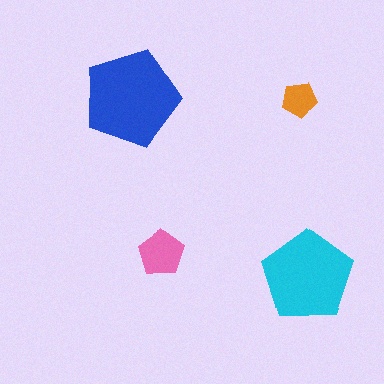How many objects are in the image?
There are 4 objects in the image.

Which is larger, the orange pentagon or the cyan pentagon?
The cyan one.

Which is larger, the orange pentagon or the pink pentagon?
The pink one.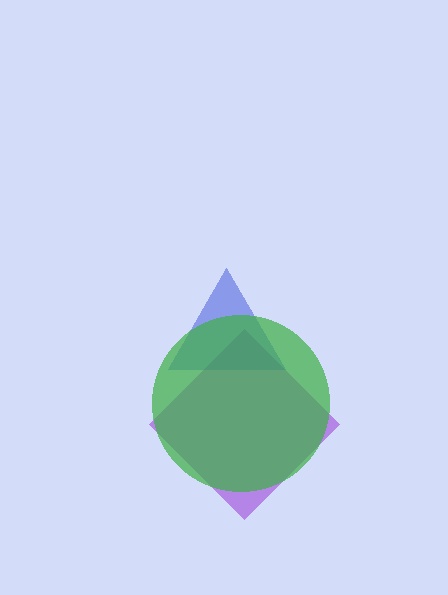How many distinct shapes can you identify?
There are 3 distinct shapes: a purple diamond, a blue triangle, a green circle.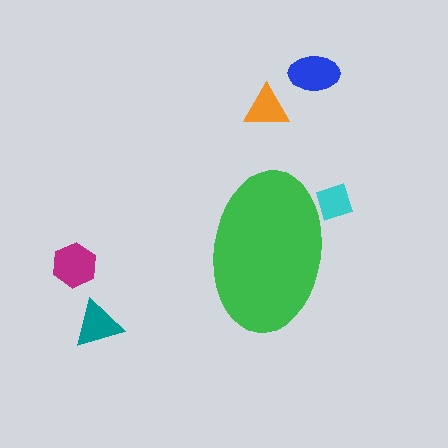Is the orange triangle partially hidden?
No, the orange triangle is fully visible.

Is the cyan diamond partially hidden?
Yes, the cyan diamond is partially hidden behind the green ellipse.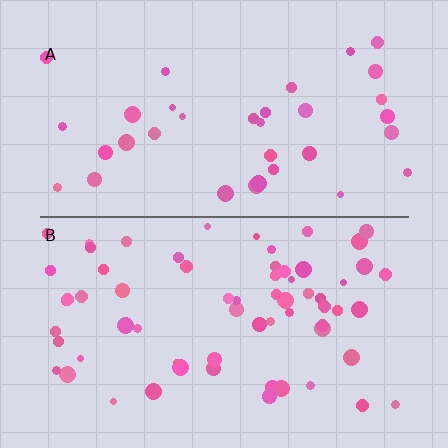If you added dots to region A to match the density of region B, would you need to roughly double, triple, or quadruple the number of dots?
Approximately double.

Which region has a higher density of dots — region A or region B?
B (the bottom).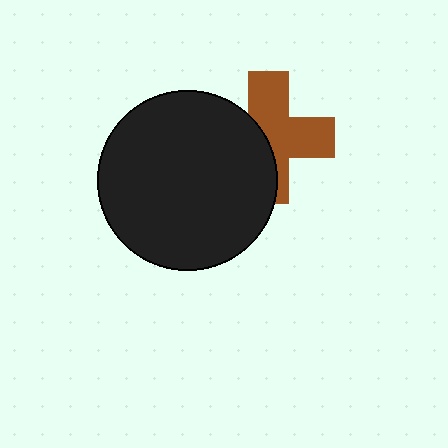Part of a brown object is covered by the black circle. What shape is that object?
It is a cross.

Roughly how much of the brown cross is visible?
About half of it is visible (roughly 57%).